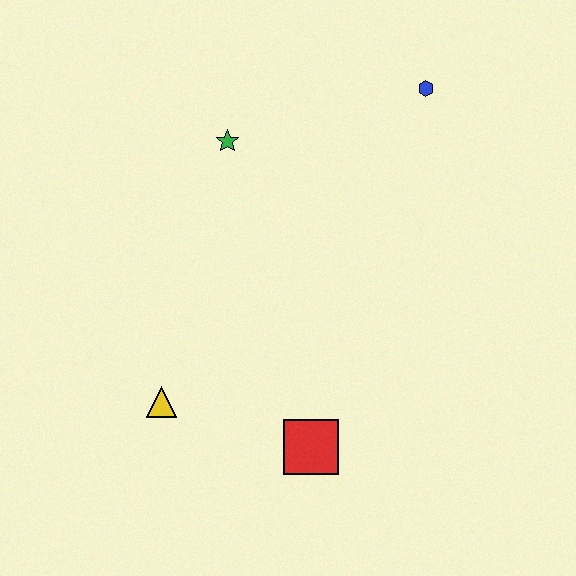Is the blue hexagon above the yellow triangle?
Yes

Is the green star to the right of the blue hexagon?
No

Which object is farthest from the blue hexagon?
The yellow triangle is farthest from the blue hexagon.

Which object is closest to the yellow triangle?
The red square is closest to the yellow triangle.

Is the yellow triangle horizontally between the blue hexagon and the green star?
No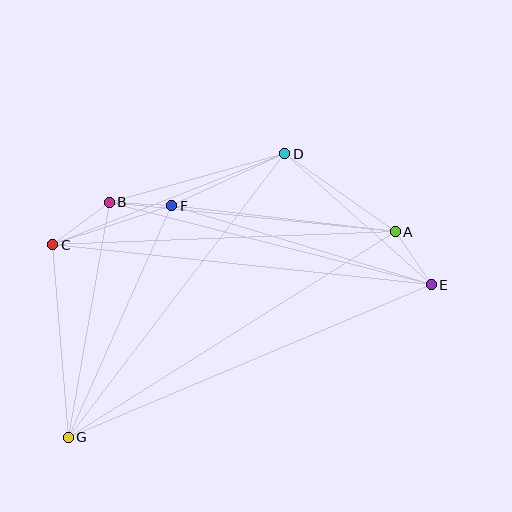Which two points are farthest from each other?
Points E and G are farthest from each other.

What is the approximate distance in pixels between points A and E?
The distance between A and E is approximately 64 pixels.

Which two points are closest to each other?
Points B and F are closest to each other.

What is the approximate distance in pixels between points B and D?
The distance between B and D is approximately 182 pixels.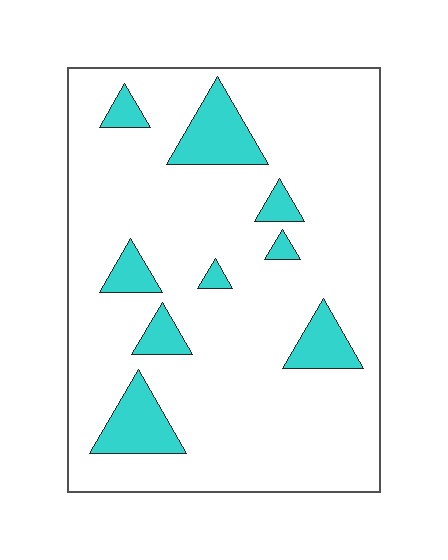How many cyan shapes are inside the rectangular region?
9.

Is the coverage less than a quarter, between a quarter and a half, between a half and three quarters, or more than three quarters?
Less than a quarter.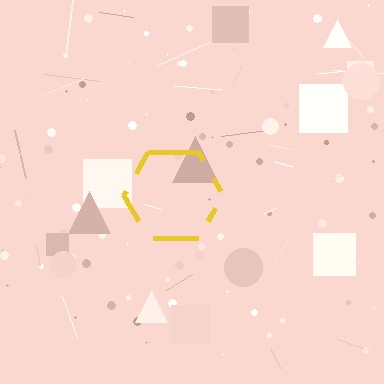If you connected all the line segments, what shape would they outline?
They would outline a hexagon.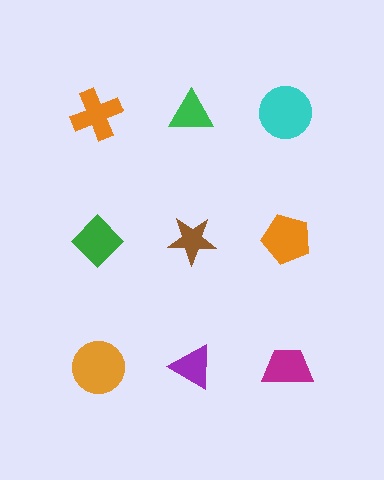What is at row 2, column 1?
A green diamond.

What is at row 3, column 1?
An orange circle.